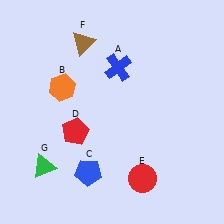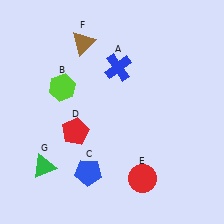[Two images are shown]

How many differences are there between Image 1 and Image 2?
There is 1 difference between the two images.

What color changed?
The hexagon (B) changed from orange in Image 1 to lime in Image 2.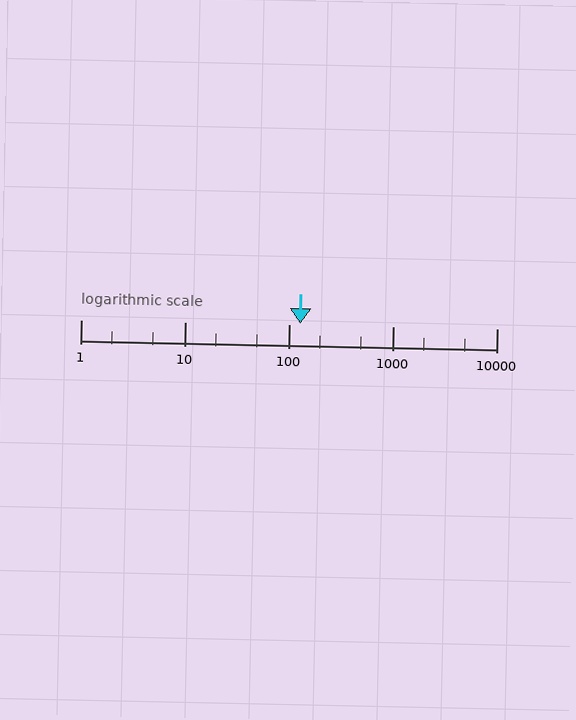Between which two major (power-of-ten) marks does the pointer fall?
The pointer is between 100 and 1000.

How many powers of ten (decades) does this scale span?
The scale spans 4 decades, from 1 to 10000.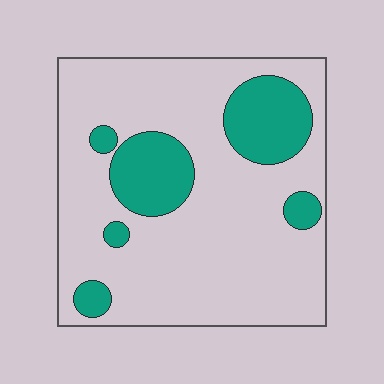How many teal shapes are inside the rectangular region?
6.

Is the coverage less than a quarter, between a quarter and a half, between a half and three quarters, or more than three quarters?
Less than a quarter.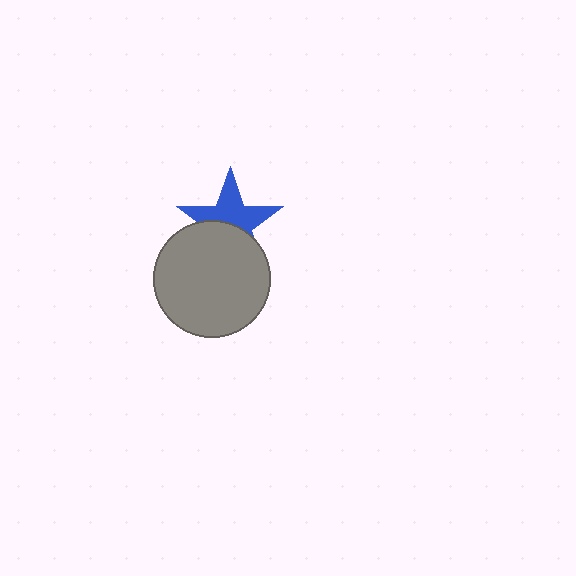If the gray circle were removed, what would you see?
You would see the complete blue star.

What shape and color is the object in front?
The object in front is a gray circle.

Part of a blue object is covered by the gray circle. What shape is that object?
It is a star.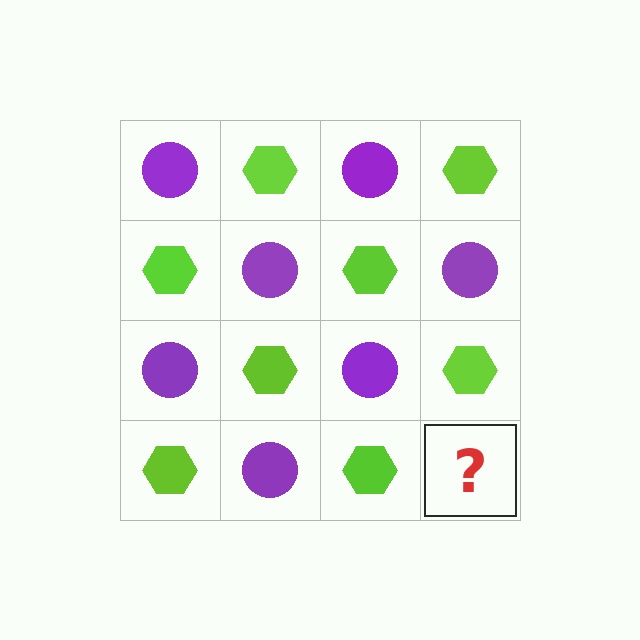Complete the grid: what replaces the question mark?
The question mark should be replaced with a purple circle.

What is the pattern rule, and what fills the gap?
The rule is that it alternates purple circle and lime hexagon in a checkerboard pattern. The gap should be filled with a purple circle.